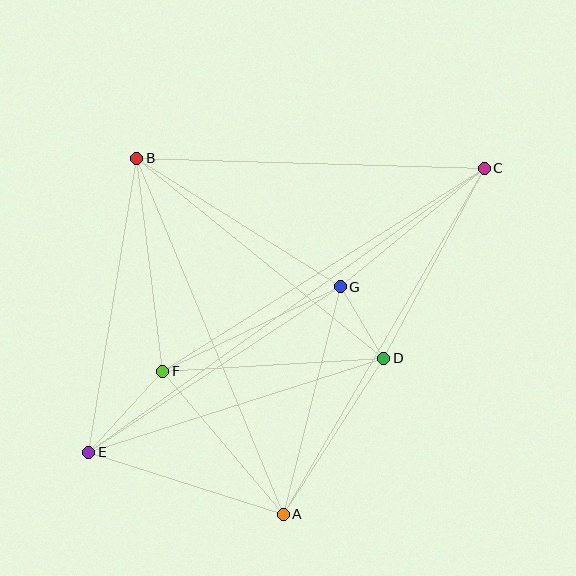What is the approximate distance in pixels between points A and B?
The distance between A and B is approximately 385 pixels.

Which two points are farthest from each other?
Points C and E are farthest from each other.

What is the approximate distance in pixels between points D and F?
The distance between D and F is approximately 222 pixels.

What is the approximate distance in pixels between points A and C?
The distance between A and C is approximately 400 pixels.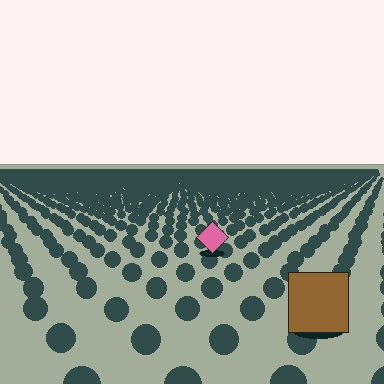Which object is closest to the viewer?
The brown square is closest. The texture marks near it are larger and more spread out.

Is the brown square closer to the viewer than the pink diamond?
Yes. The brown square is closer — you can tell from the texture gradient: the ground texture is coarser near it.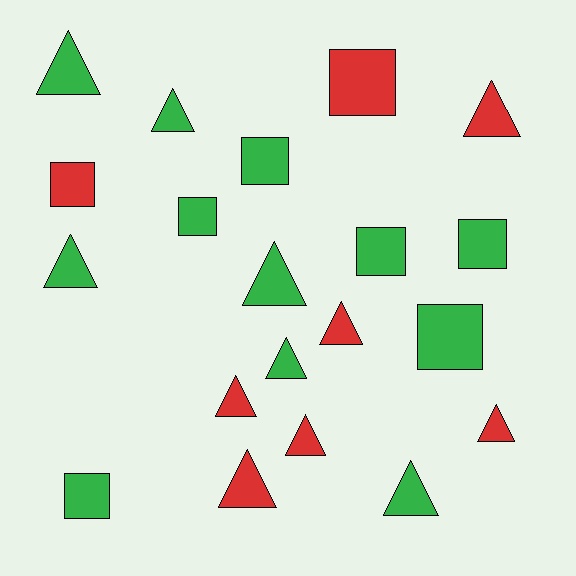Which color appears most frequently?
Green, with 12 objects.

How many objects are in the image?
There are 20 objects.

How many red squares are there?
There are 2 red squares.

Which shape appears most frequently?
Triangle, with 12 objects.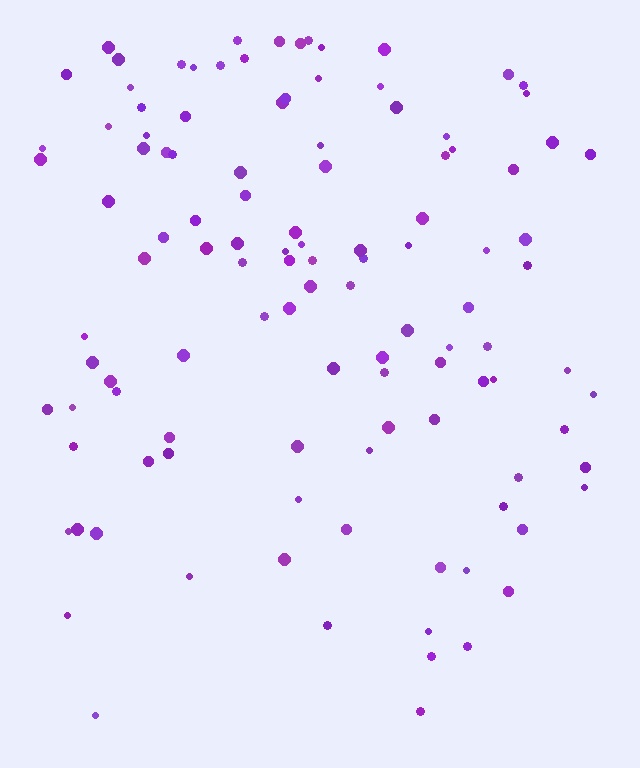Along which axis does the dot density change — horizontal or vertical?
Vertical.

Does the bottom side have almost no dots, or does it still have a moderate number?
Still a moderate number, just noticeably fewer than the top.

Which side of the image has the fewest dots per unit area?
The bottom.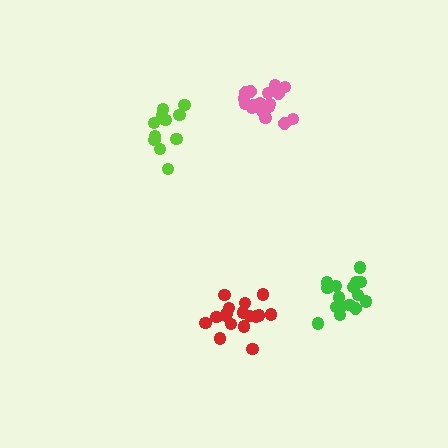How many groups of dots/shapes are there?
There are 4 groups.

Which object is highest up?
The pink cluster is topmost.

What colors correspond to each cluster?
The clusters are colored: pink, red, lime, green.